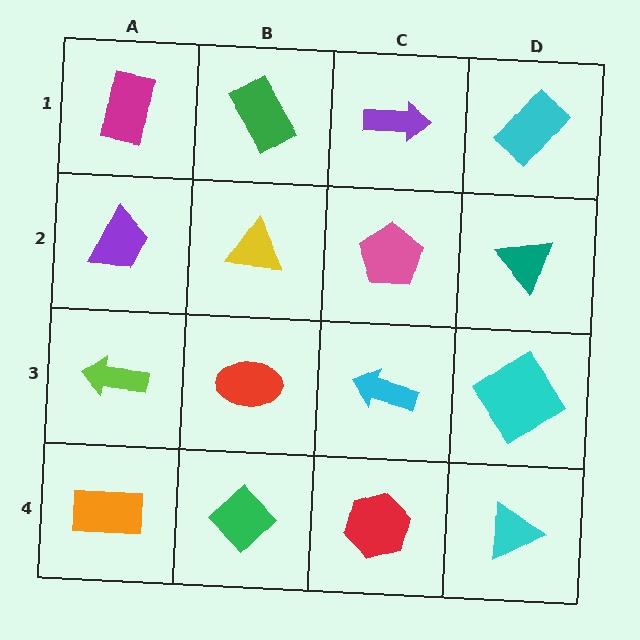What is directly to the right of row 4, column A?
A green diamond.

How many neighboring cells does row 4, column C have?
3.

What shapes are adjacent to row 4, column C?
A cyan arrow (row 3, column C), a green diamond (row 4, column B), a cyan triangle (row 4, column D).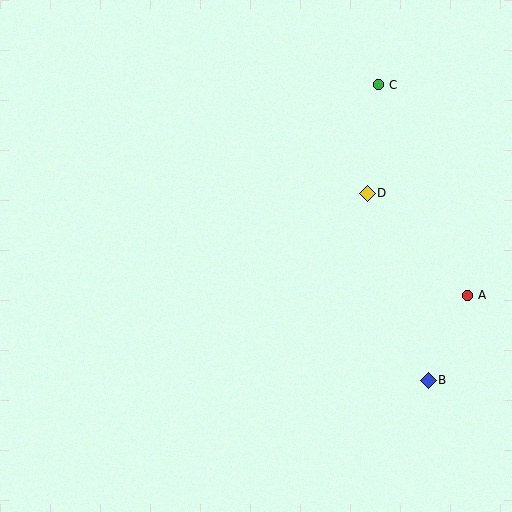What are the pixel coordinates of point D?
Point D is at (367, 193).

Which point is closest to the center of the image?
Point D at (367, 193) is closest to the center.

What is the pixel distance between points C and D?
The distance between C and D is 109 pixels.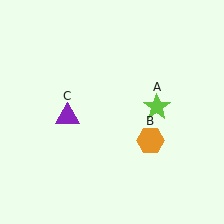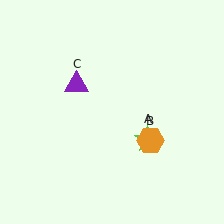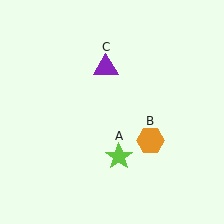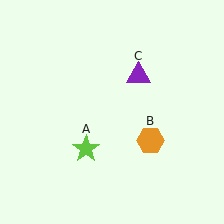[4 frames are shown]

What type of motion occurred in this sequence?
The lime star (object A), purple triangle (object C) rotated clockwise around the center of the scene.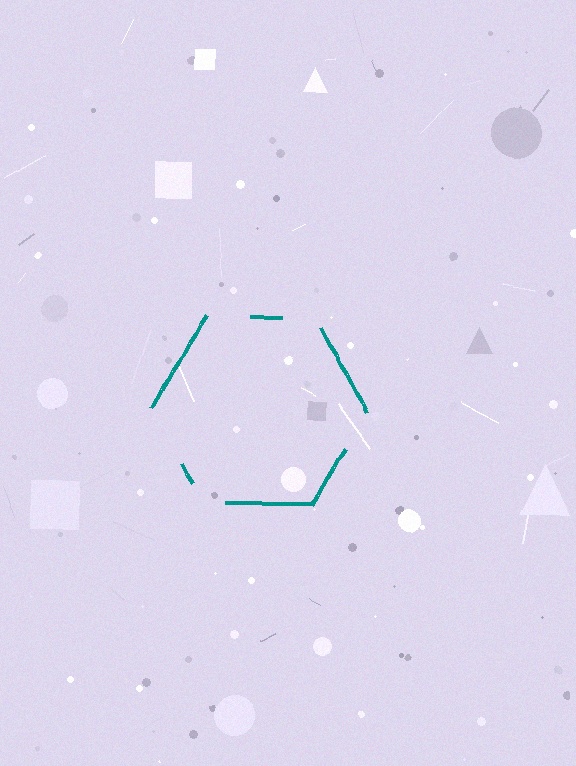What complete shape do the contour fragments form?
The contour fragments form a hexagon.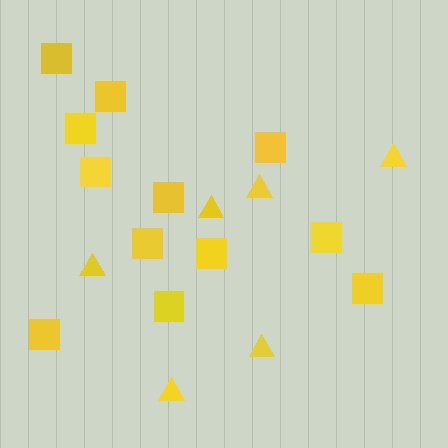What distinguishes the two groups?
There are 2 groups: one group of triangles (6) and one group of squares (12).